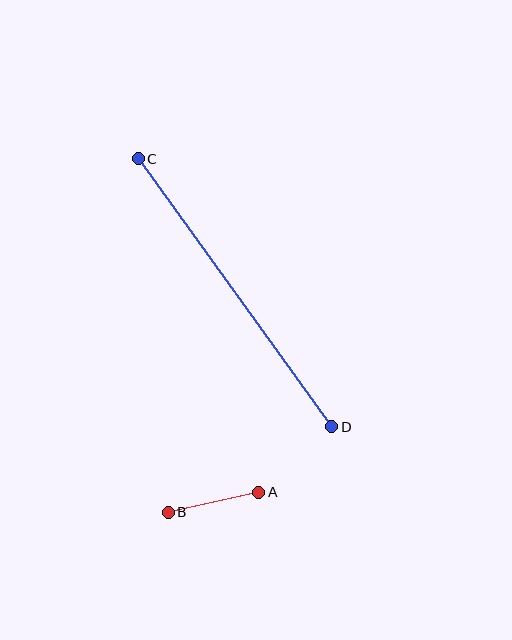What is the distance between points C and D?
The distance is approximately 330 pixels.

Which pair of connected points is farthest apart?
Points C and D are farthest apart.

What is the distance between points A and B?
The distance is approximately 93 pixels.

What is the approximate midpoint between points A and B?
The midpoint is at approximately (213, 502) pixels.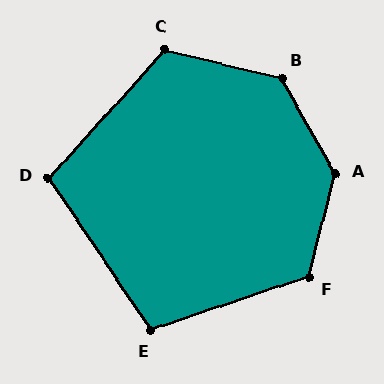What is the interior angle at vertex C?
Approximately 119 degrees (obtuse).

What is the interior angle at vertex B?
Approximately 133 degrees (obtuse).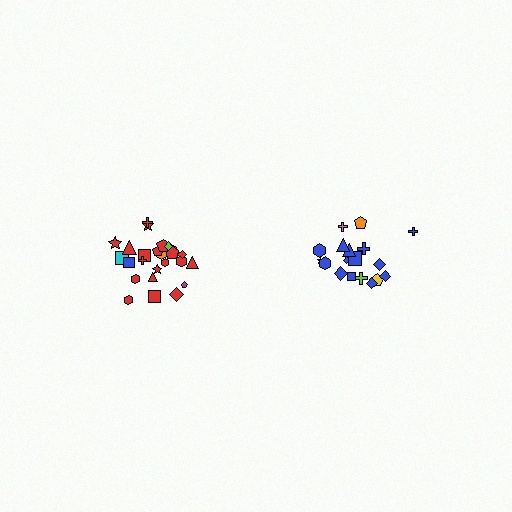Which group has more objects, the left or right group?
The left group.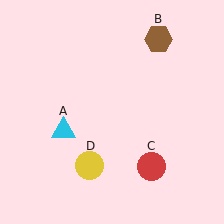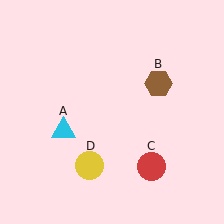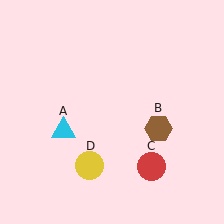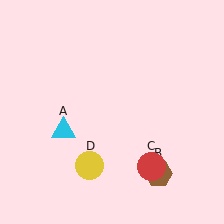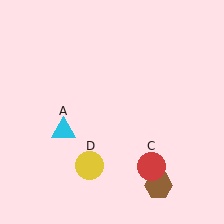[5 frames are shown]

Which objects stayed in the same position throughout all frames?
Cyan triangle (object A) and red circle (object C) and yellow circle (object D) remained stationary.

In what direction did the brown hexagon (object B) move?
The brown hexagon (object B) moved down.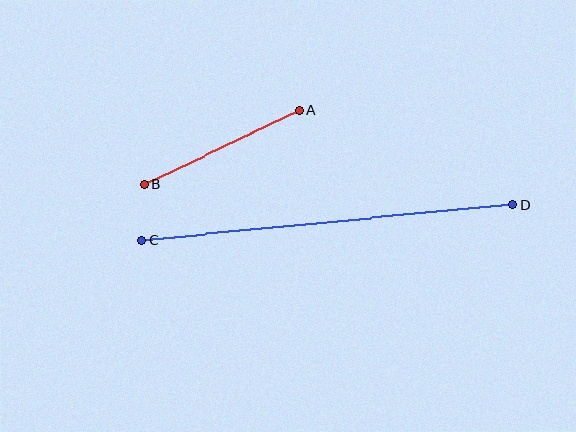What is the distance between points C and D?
The distance is approximately 372 pixels.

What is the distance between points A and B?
The distance is approximately 172 pixels.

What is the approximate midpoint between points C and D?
The midpoint is at approximately (327, 222) pixels.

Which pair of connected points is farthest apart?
Points C and D are farthest apart.